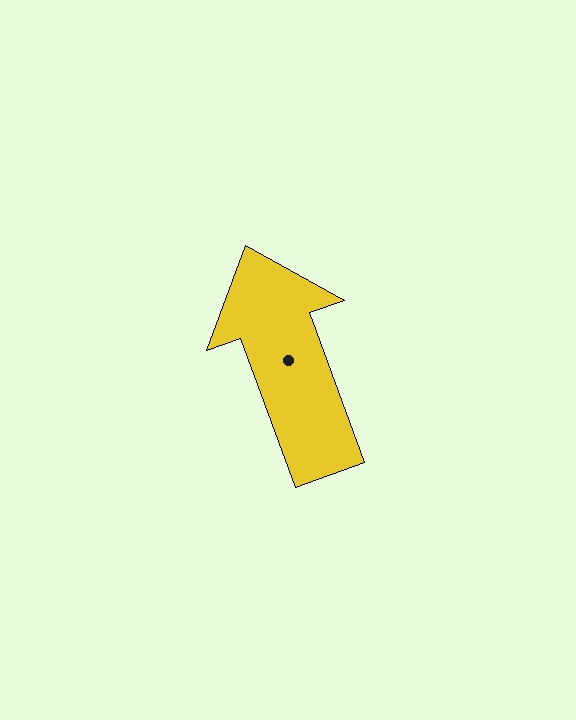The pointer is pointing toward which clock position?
Roughly 11 o'clock.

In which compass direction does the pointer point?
North.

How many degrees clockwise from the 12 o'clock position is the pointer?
Approximately 340 degrees.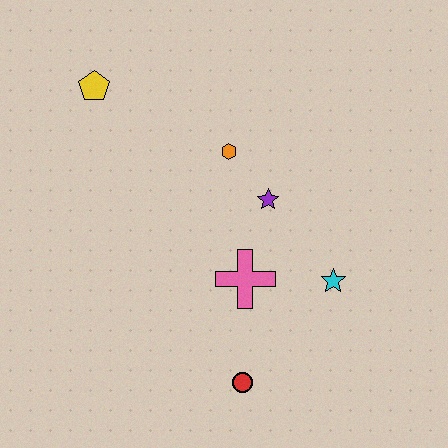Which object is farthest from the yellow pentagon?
The red circle is farthest from the yellow pentagon.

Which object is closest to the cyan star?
The pink cross is closest to the cyan star.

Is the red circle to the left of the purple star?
Yes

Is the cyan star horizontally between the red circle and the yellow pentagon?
No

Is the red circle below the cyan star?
Yes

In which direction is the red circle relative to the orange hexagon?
The red circle is below the orange hexagon.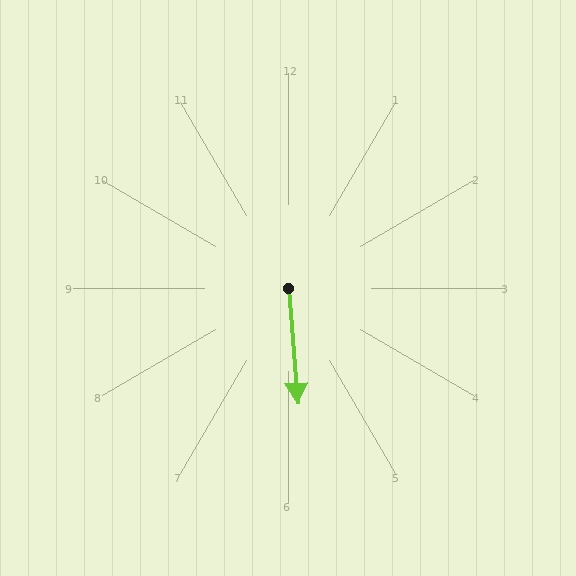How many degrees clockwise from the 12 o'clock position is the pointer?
Approximately 175 degrees.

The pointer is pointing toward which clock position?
Roughly 6 o'clock.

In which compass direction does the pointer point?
South.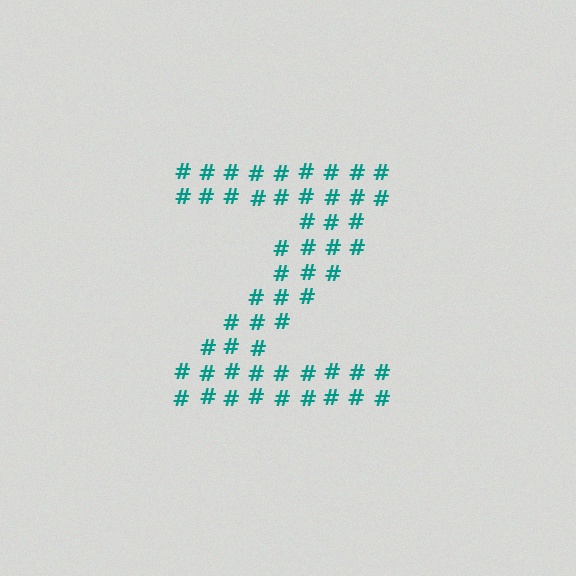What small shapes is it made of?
It is made of small hash symbols.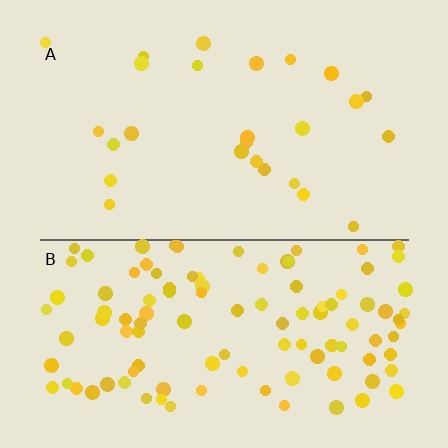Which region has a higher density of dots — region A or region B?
B (the bottom).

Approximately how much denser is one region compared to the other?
Approximately 4.3× — region B over region A.